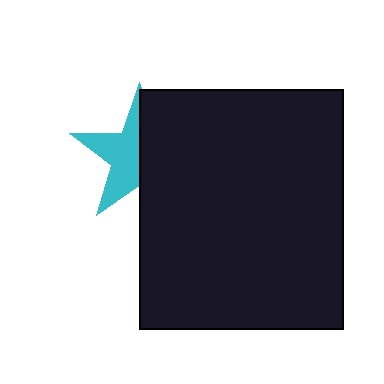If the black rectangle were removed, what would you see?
You would see the complete cyan star.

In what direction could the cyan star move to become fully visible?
The cyan star could move left. That would shift it out from behind the black rectangle entirely.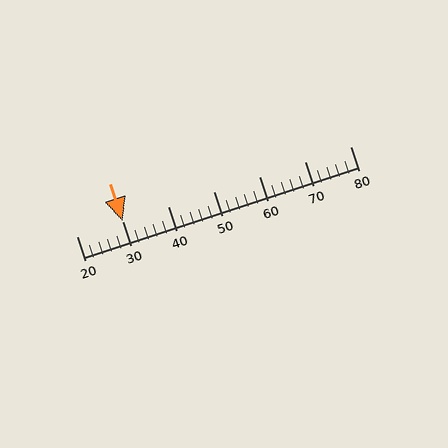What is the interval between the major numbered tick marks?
The major tick marks are spaced 10 units apart.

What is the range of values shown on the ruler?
The ruler shows values from 20 to 80.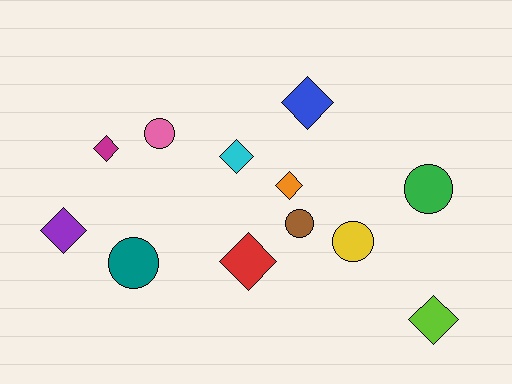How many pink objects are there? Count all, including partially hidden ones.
There is 1 pink object.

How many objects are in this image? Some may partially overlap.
There are 12 objects.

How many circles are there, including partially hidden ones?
There are 5 circles.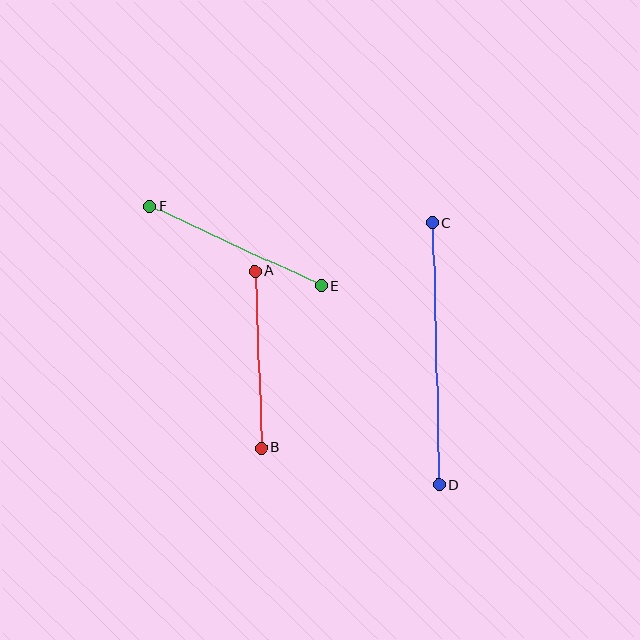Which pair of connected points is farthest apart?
Points C and D are farthest apart.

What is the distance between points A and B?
The distance is approximately 178 pixels.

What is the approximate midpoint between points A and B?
The midpoint is at approximately (258, 359) pixels.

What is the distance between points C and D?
The distance is approximately 262 pixels.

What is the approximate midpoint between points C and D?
The midpoint is at approximately (436, 353) pixels.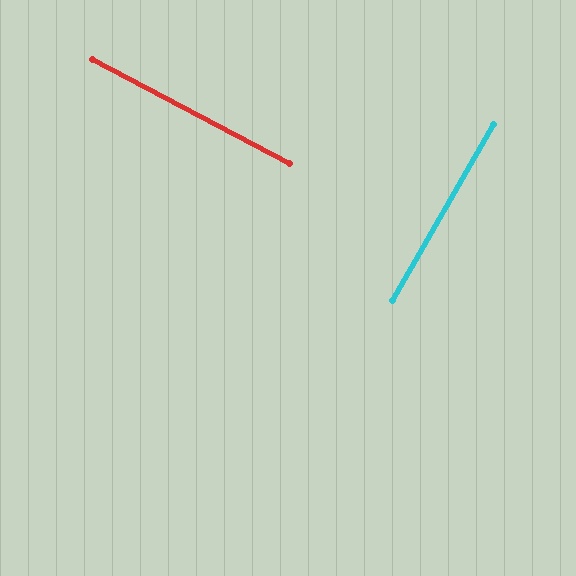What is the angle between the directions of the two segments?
Approximately 88 degrees.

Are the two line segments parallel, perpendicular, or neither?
Perpendicular — they meet at approximately 88°.